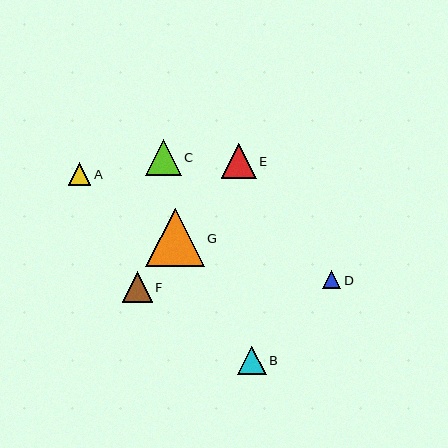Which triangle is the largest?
Triangle G is the largest with a size of approximately 58 pixels.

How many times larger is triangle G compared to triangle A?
Triangle G is approximately 2.6 times the size of triangle A.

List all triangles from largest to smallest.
From largest to smallest: G, C, E, F, B, A, D.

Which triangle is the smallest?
Triangle D is the smallest with a size of approximately 18 pixels.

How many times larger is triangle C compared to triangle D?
Triangle C is approximately 2.0 times the size of triangle D.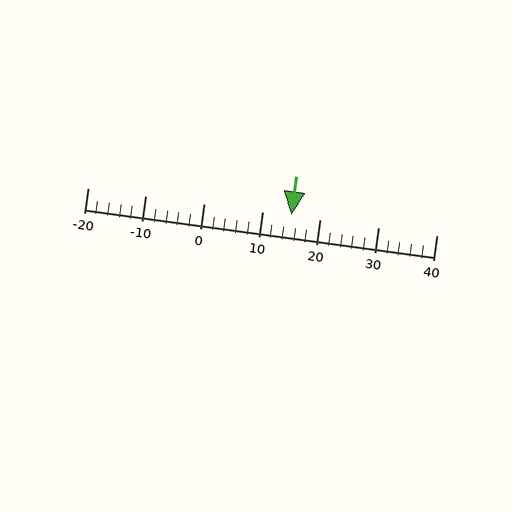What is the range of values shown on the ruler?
The ruler shows values from -20 to 40.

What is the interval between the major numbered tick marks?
The major tick marks are spaced 10 units apart.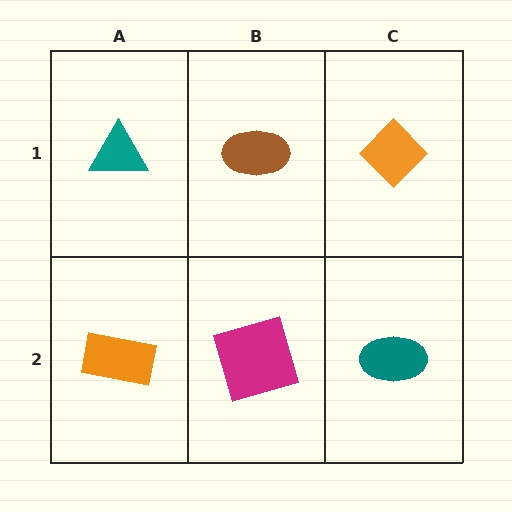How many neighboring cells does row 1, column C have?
2.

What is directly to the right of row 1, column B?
An orange diamond.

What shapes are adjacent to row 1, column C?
A teal ellipse (row 2, column C), a brown ellipse (row 1, column B).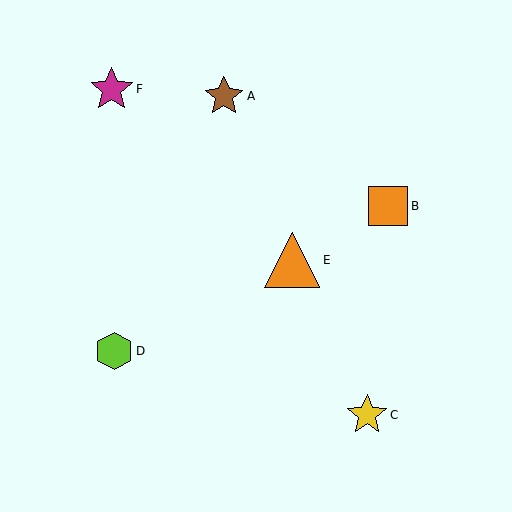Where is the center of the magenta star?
The center of the magenta star is at (112, 89).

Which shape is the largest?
The orange triangle (labeled E) is the largest.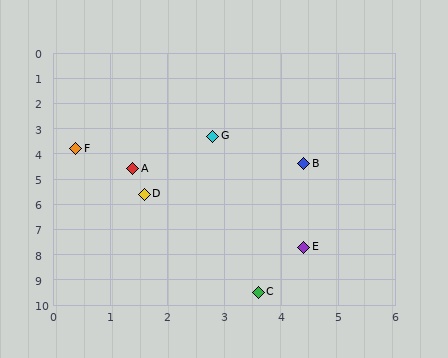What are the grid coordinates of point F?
Point F is at approximately (0.4, 3.8).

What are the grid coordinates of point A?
Point A is at approximately (1.4, 4.6).